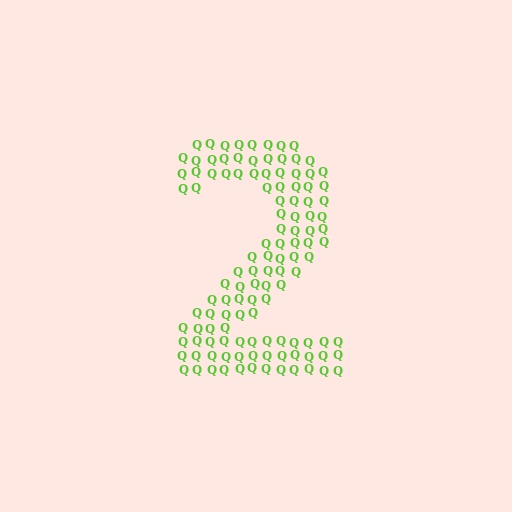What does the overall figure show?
The overall figure shows the digit 2.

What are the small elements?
The small elements are letter Q's.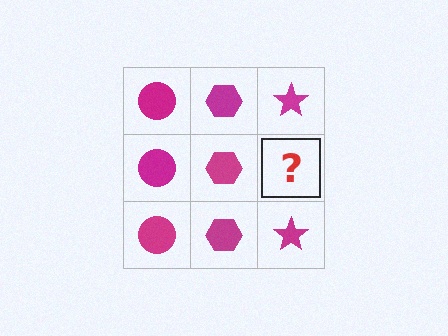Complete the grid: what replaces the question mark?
The question mark should be replaced with a magenta star.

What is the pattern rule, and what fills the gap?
The rule is that each column has a consistent shape. The gap should be filled with a magenta star.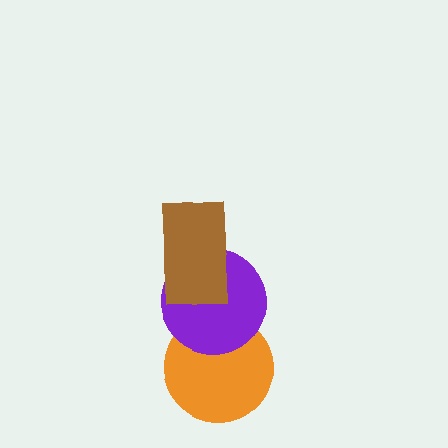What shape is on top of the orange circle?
The purple circle is on top of the orange circle.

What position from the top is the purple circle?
The purple circle is 2nd from the top.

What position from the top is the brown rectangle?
The brown rectangle is 1st from the top.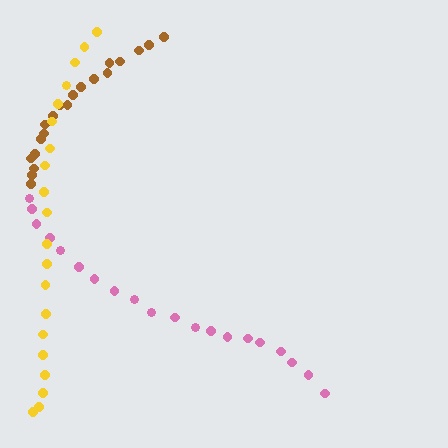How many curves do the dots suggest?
There are 3 distinct paths.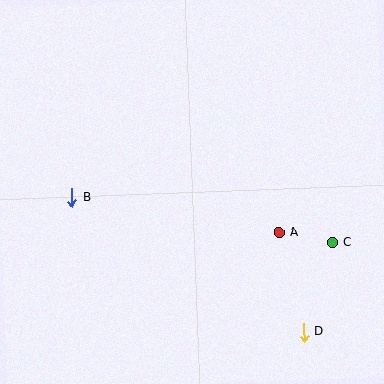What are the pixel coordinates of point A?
Point A is at (279, 233).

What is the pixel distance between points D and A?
The distance between D and A is 103 pixels.